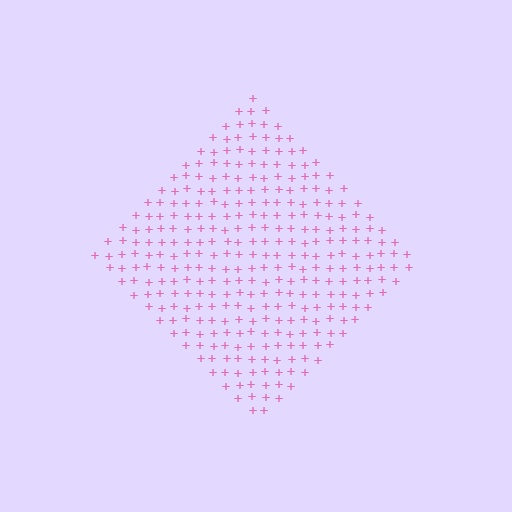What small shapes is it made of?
It is made of small plus signs.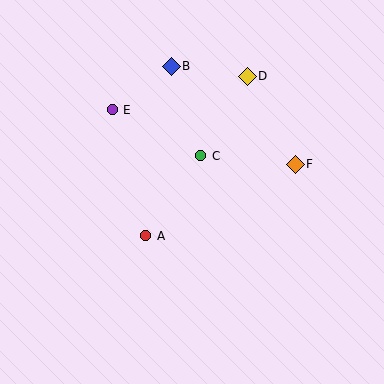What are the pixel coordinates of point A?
Point A is at (146, 236).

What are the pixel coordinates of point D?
Point D is at (247, 76).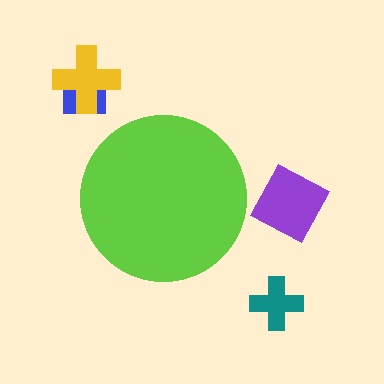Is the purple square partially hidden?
No, the purple square is fully visible.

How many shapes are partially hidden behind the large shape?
0 shapes are partially hidden.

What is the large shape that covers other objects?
A lime circle.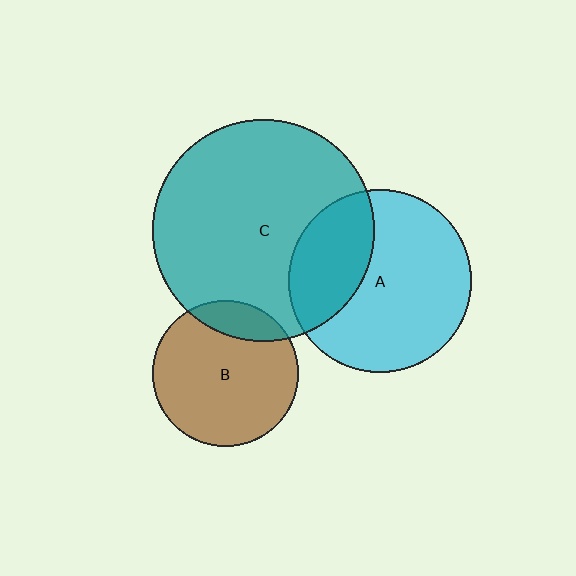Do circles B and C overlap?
Yes.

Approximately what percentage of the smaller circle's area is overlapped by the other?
Approximately 15%.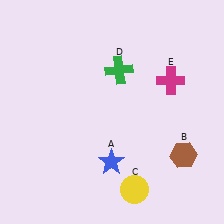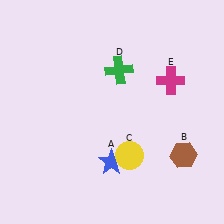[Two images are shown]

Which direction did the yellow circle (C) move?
The yellow circle (C) moved up.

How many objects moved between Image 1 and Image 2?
1 object moved between the two images.